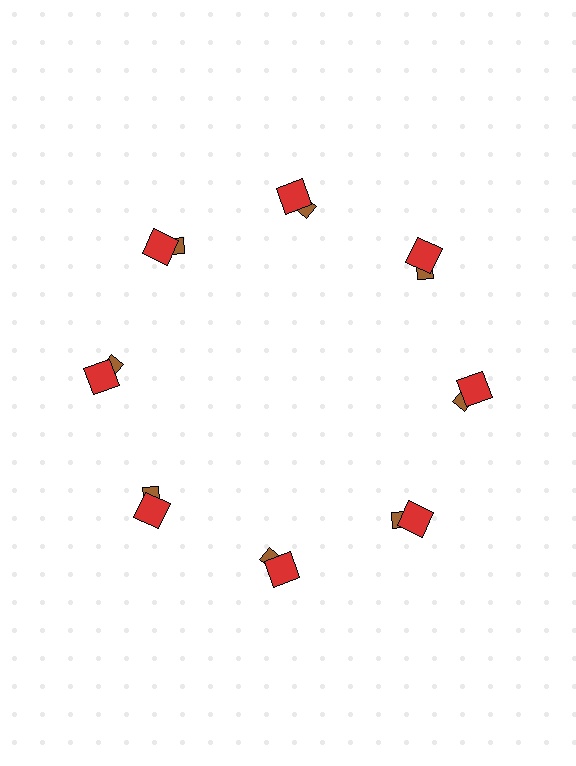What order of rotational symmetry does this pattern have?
This pattern has 8-fold rotational symmetry.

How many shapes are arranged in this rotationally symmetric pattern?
There are 16 shapes, arranged in 8 groups of 2.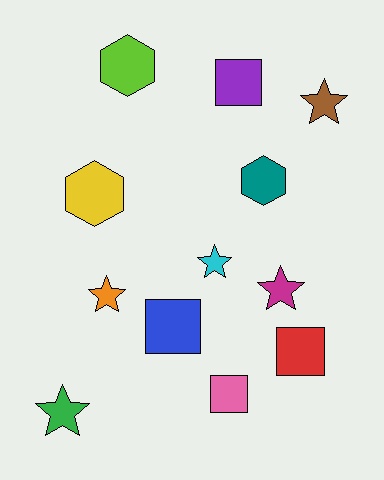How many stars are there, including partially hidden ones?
There are 5 stars.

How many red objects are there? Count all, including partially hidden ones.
There is 1 red object.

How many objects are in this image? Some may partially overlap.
There are 12 objects.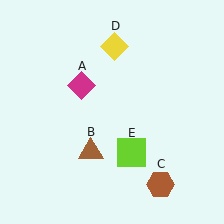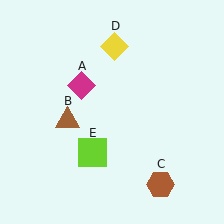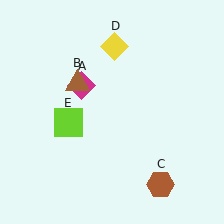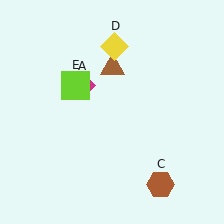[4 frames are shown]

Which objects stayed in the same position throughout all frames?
Magenta diamond (object A) and brown hexagon (object C) and yellow diamond (object D) remained stationary.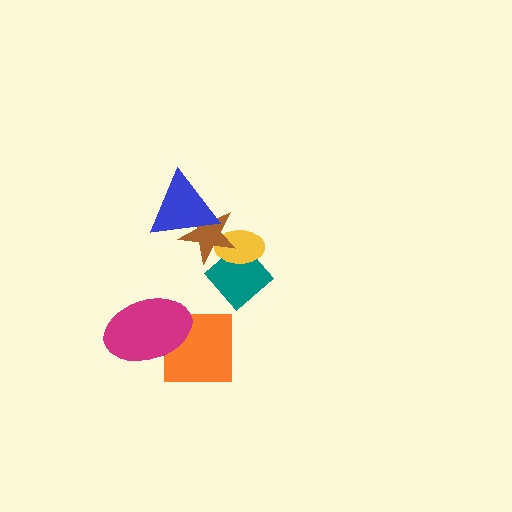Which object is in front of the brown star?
The blue triangle is in front of the brown star.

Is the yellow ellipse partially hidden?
Yes, it is partially covered by another shape.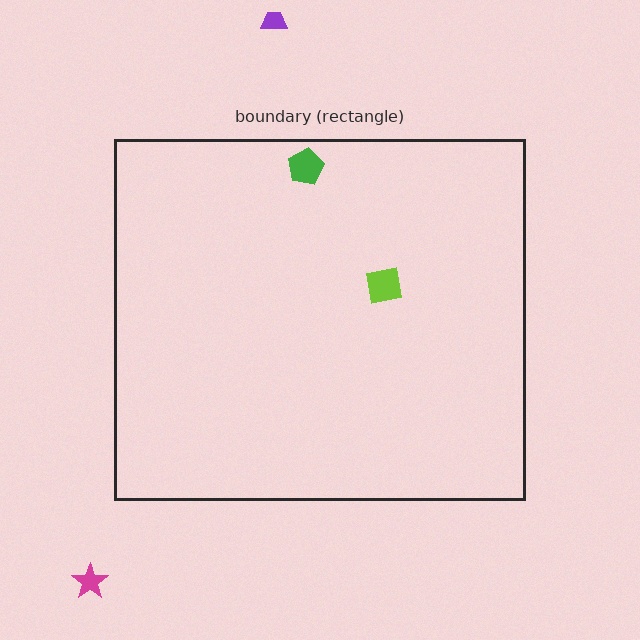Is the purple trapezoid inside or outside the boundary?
Outside.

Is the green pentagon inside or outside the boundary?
Inside.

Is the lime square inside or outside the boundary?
Inside.